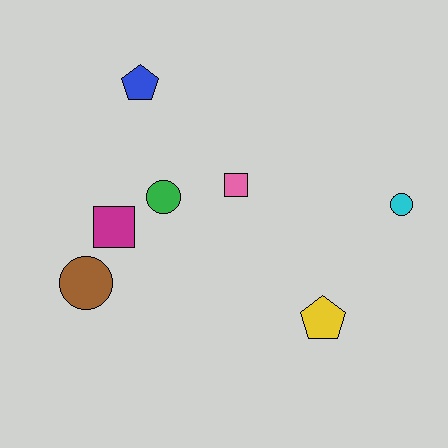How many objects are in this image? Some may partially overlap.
There are 7 objects.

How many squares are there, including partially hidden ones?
There are 2 squares.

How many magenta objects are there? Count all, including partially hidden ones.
There is 1 magenta object.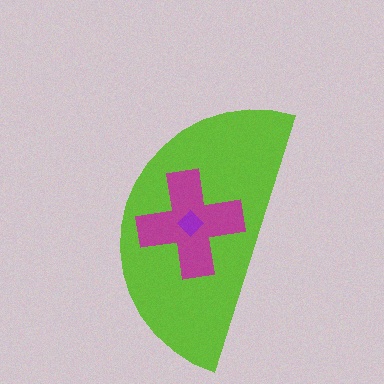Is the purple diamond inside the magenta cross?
Yes.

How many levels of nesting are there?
3.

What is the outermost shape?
The lime semicircle.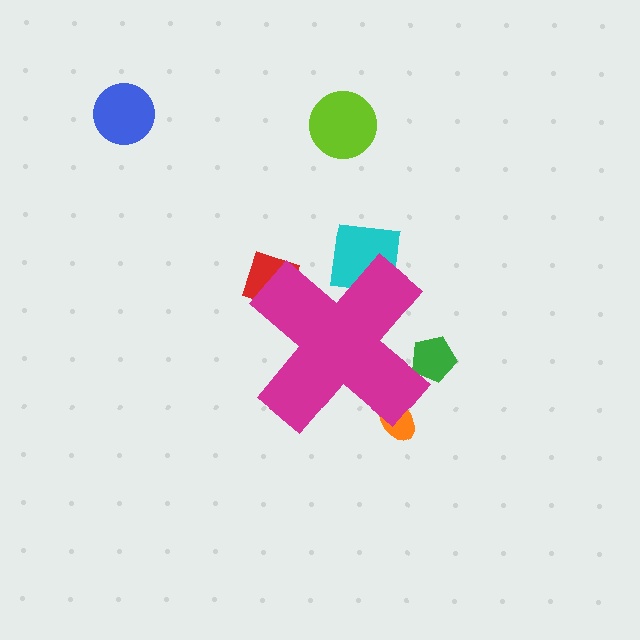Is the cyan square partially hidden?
Yes, the cyan square is partially hidden behind the magenta cross.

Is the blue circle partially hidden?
No, the blue circle is fully visible.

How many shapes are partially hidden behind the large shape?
4 shapes are partially hidden.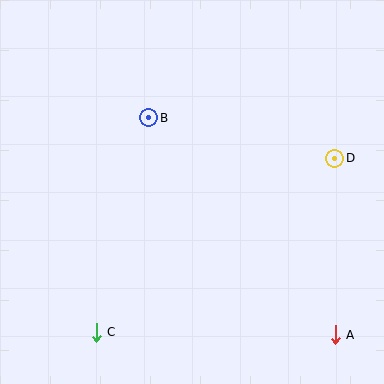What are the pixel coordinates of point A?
Point A is at (335, 335).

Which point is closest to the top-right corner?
Point D is closest to the top-right corner.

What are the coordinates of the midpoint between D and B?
The midpoint between D and B is at (242, 138).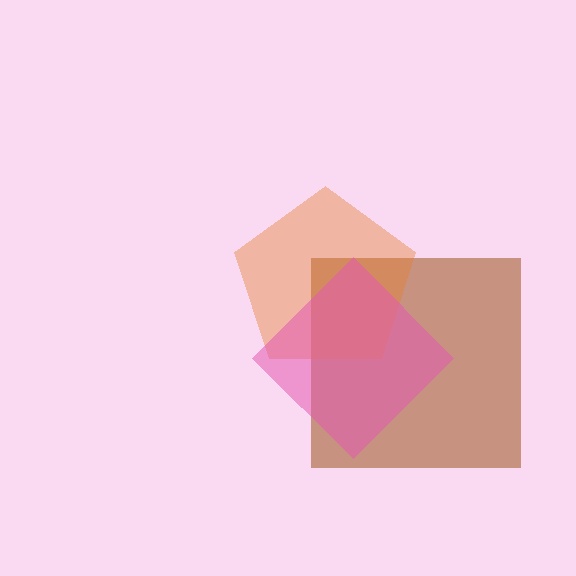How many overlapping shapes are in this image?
There are 3 overlapping shapes in the image.